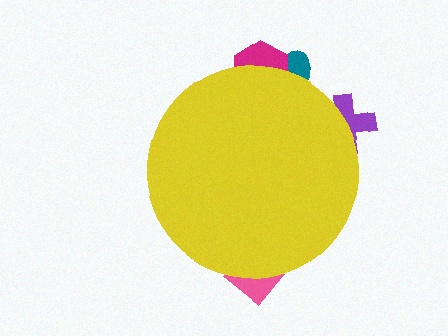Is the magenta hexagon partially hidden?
Yes, the magenta hexagon is partially hidden behind the yellow circle.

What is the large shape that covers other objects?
A yellow circle.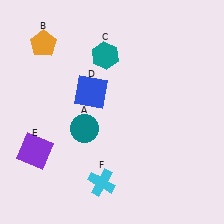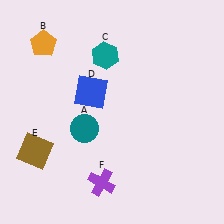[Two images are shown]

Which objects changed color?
E changed from purple to brown. F changed from cyan to purple.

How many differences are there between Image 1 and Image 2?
There are 2 differences between the two images.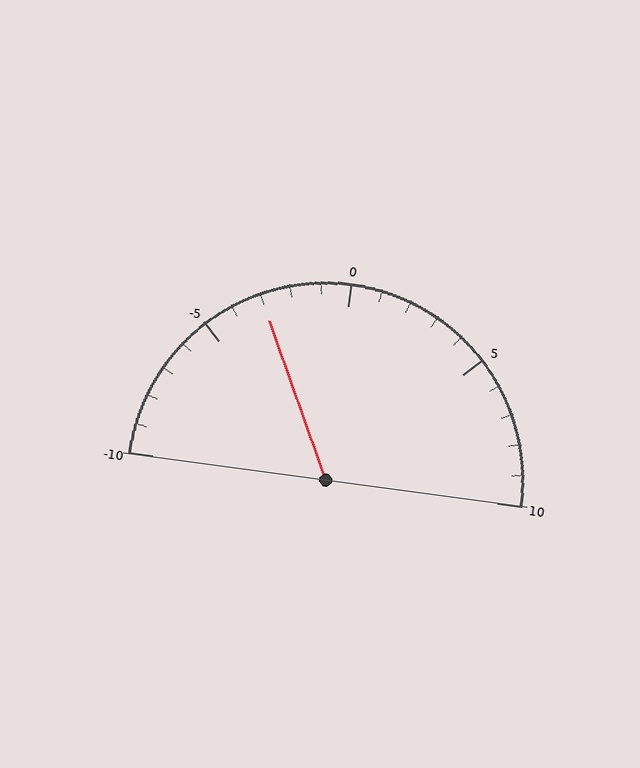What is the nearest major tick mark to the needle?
The nearest major tick mark is -5.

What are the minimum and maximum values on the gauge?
The gauge ranges from -10 to 10.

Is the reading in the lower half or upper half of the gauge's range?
The reading is in the lower half of the range (-10 to 10).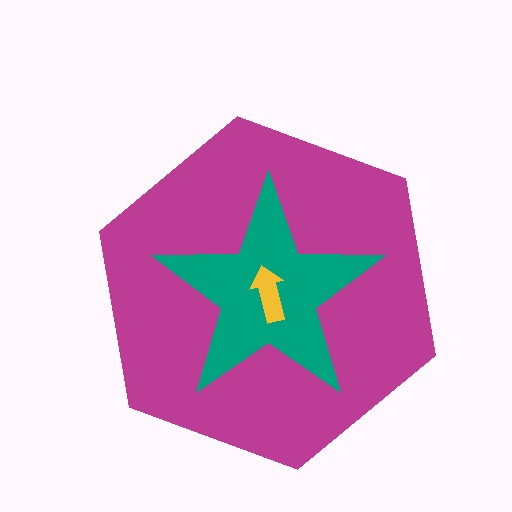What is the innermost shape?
The yellow arrow.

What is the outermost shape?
The magenta hexagon.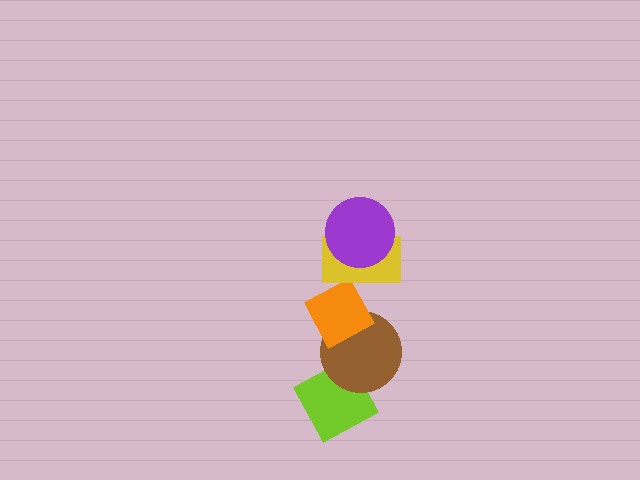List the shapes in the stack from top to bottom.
From top to bottom: the purple circle, the yellow rectangle, the orange diamond, the brown circle, the lime diamond.